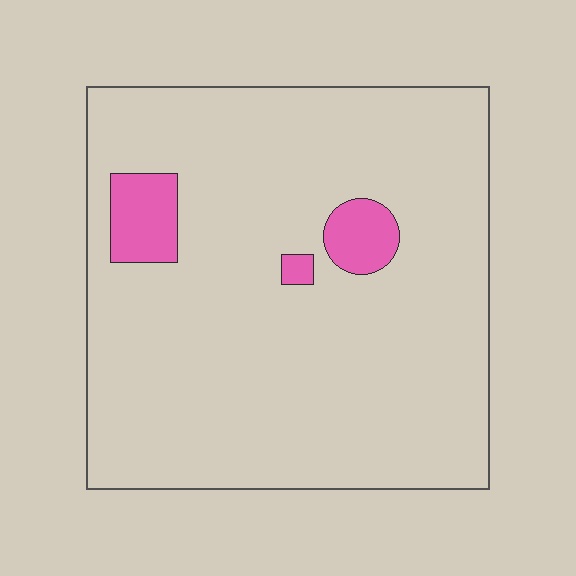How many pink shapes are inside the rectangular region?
3.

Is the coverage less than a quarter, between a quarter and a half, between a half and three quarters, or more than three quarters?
Less than a quarter.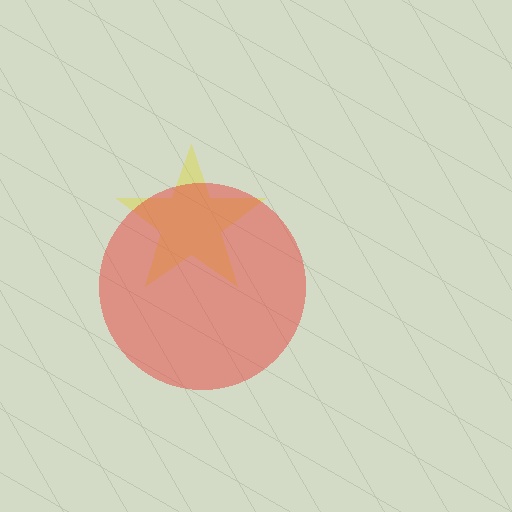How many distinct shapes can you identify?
There are 2 distinct shapes: a yellow star, a red circle.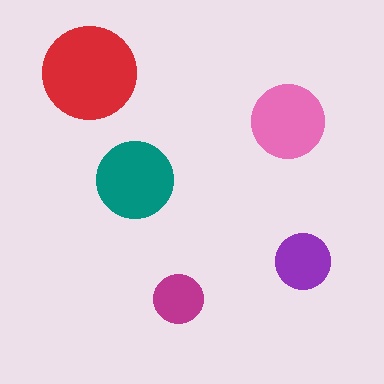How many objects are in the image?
There are 5 objects in the image.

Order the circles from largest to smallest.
the red one, the teal one, the pink one, the purple one, the magenta one.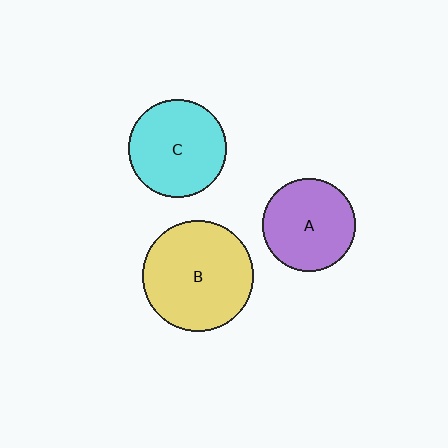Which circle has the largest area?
Circle B (yellow).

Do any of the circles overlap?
No, none of the circles overlap.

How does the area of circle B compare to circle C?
Approximately 1.3 times.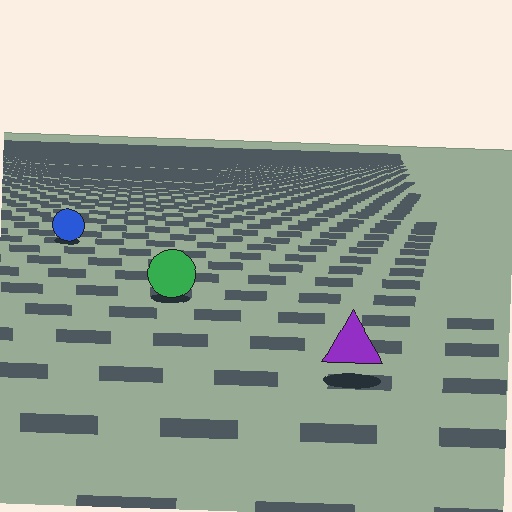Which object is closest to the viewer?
The purple triangle is closest. The texture marks near it are larger and more spread out.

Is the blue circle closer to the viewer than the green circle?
No. The green circle is closer — you can tell from the texture gradient: the ground texture is coarser near it.